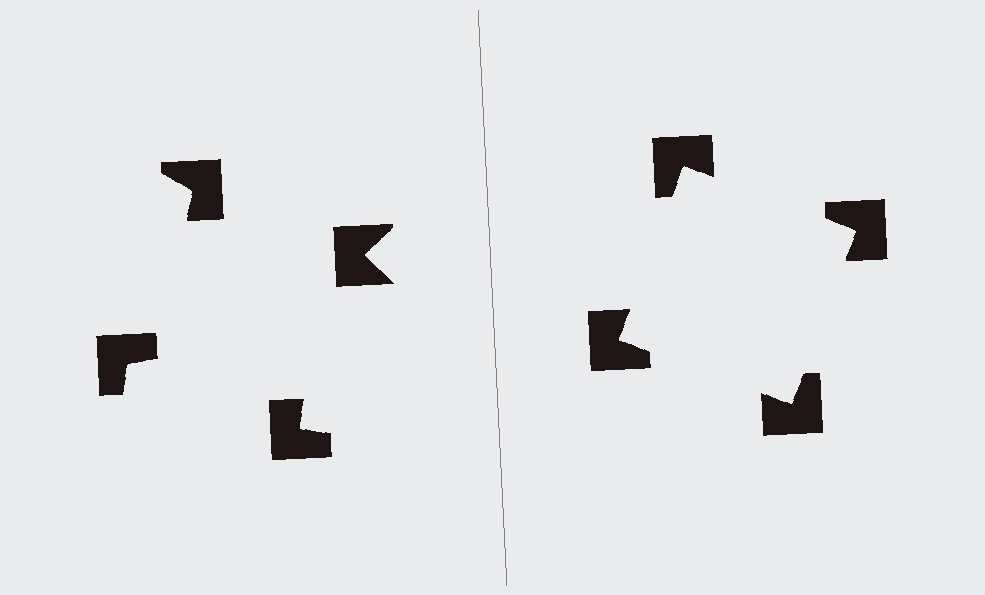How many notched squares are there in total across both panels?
8 — 4 on each side.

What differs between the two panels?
The notched squares are positioned identically on both sides; only the wedge orientations differ. On the right they align to a square; on the left they are misaligned.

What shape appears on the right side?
An illusory square.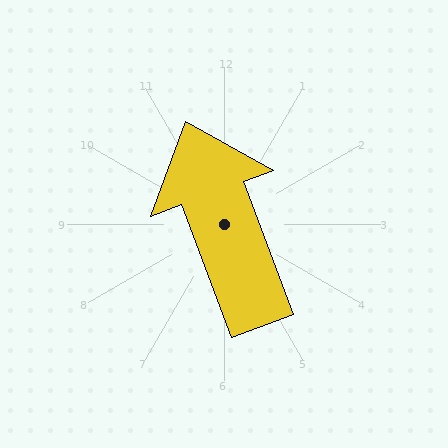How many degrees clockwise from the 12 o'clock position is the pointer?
Approximately 339 degrees.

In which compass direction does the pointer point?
North.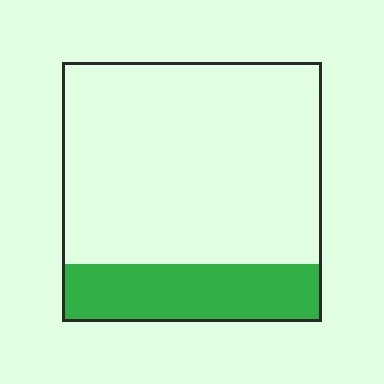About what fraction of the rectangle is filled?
About one fifth (1/5).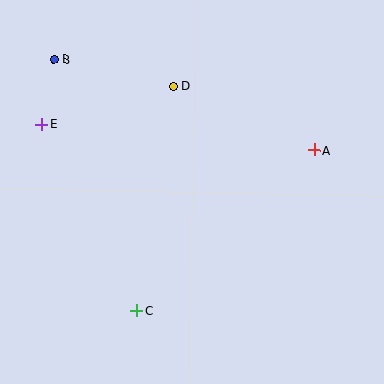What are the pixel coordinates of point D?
Point D is at (173, 86).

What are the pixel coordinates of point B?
Point B is at (54, 59).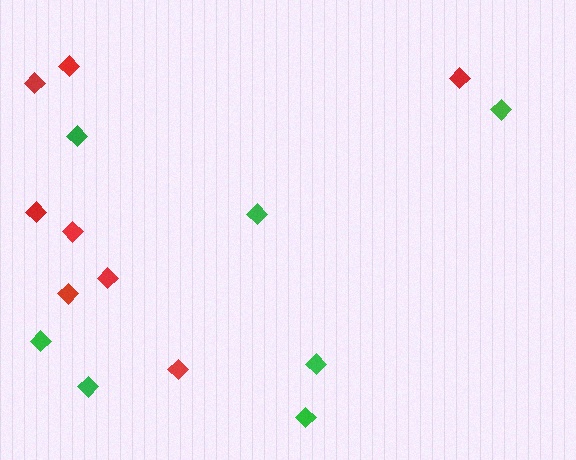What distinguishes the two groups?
There are 2 groups: one group of red diamonds (8) and one group of green diamonds (7).